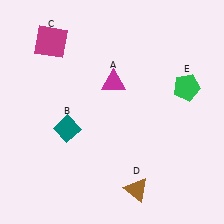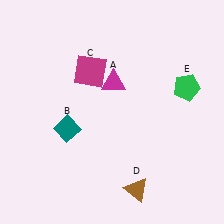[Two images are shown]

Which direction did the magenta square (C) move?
The magenta square (C) moved right.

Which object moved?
The magenta square (C) moved right.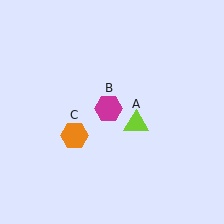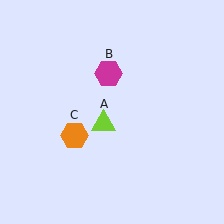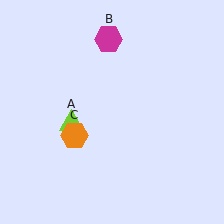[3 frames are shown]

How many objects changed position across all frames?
2 objects changed position: lime triangle (object A), magenta hexagon (object B).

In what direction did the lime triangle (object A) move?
The lime triangle (object A) moved left.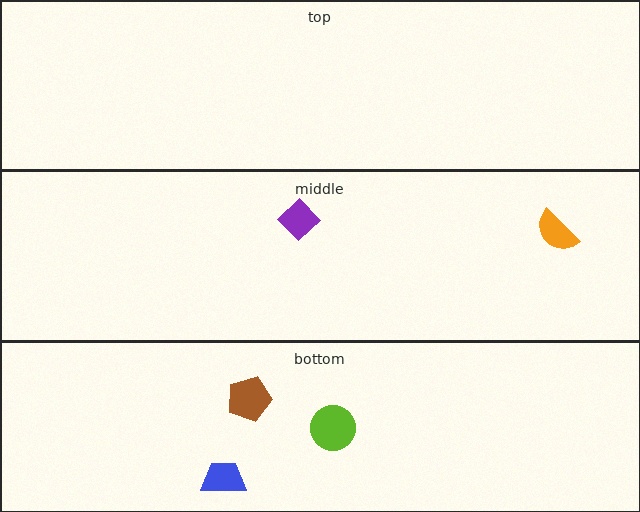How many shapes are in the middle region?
2.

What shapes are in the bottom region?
The blue trapezoid, the brown pentagon, the lime circle.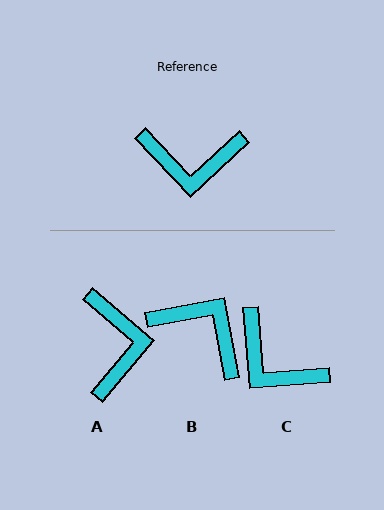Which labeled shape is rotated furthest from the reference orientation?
B, about 147 degrees away.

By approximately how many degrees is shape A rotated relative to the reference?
Approximately 97 degrees counter-clockwise.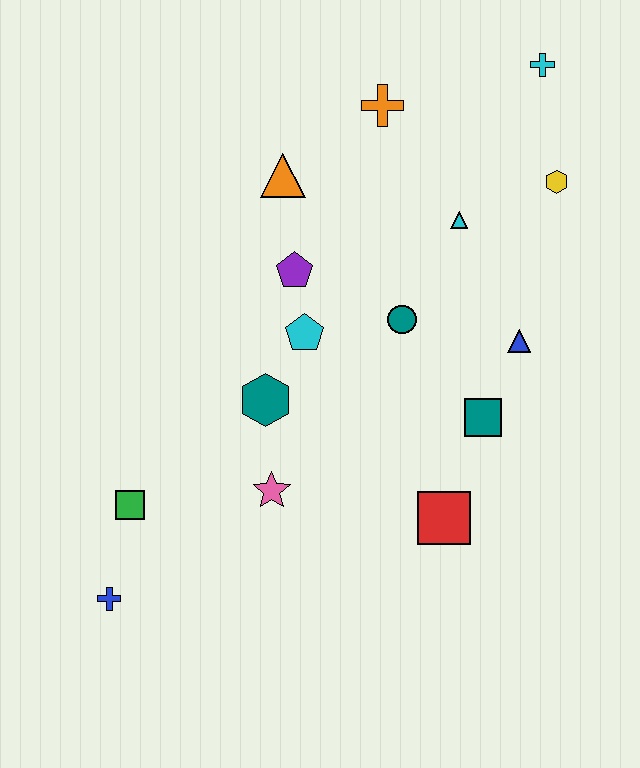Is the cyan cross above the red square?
Yes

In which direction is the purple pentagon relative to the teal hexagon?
The purple pentagon is above the teal hexagon.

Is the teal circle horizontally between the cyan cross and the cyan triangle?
No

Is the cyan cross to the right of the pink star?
Yes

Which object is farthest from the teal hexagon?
The cyan cross is farthest from the teal hexagon.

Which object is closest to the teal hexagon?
The cyan pentagon is closest to the teal hexagon.